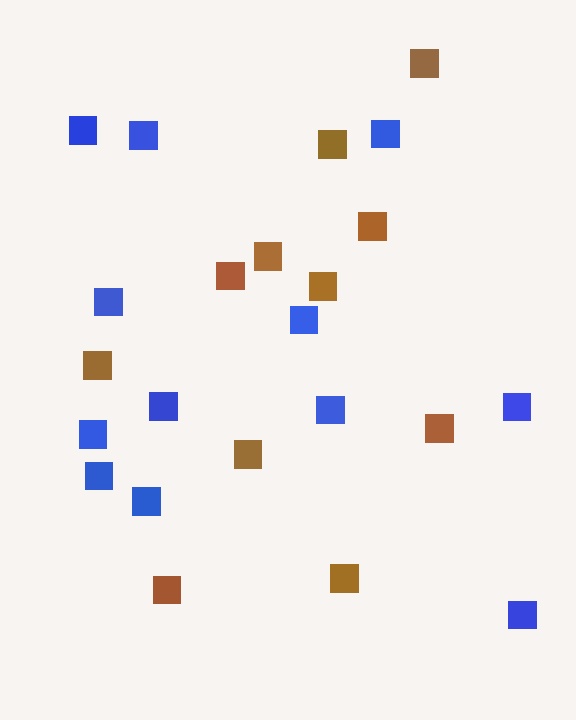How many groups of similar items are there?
There are 2 groups: one group of brown squares (11) and one group of blue squares (12).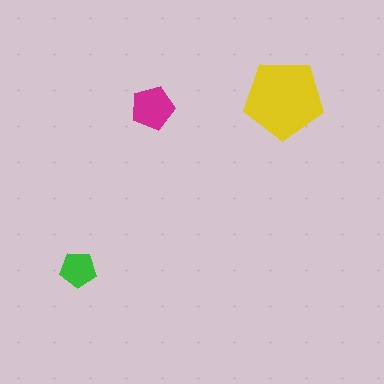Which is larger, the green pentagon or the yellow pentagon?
The yellow one.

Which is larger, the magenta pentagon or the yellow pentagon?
The yellow one.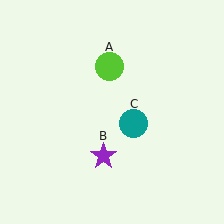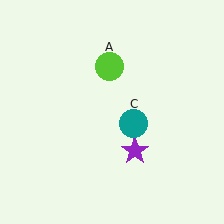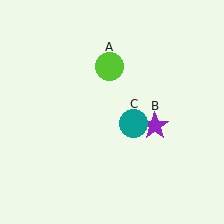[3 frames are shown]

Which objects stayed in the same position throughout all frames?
Lime circle (object A) and teal circle (object C) remained stationary.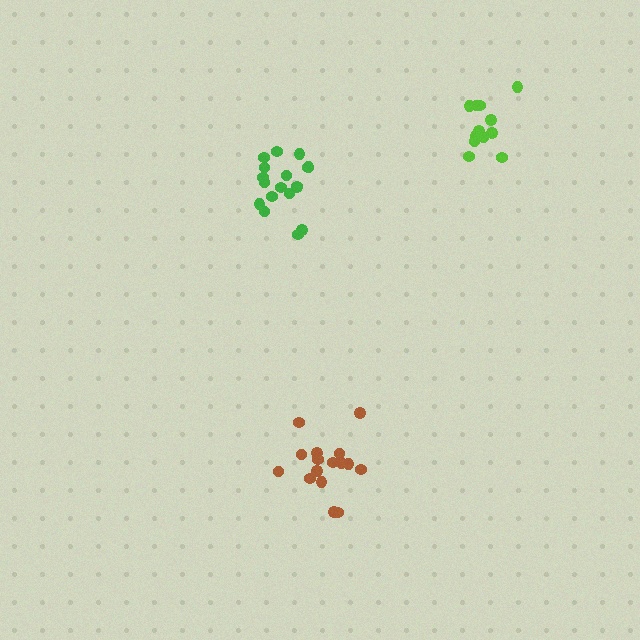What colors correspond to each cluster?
The clusters are colored: brown, green, lime.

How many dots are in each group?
Group 1: 16 dots, Group 2: 18 dots, Group 3: 12 dots (46 total).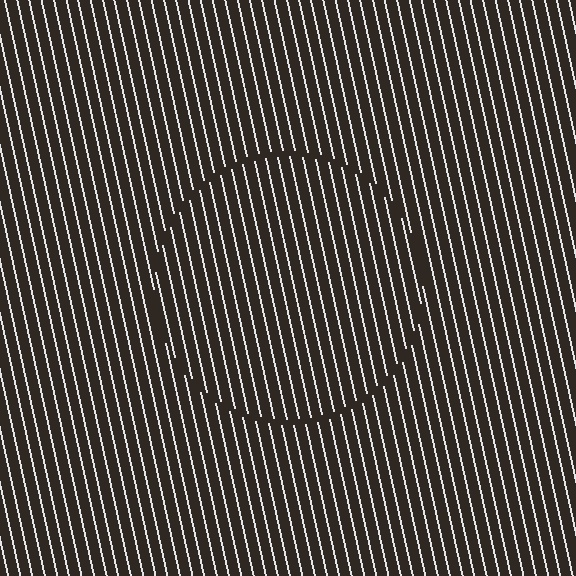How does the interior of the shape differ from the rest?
The interior of the shape contains the same grating, shifted by half a period — the contour is defined by the phase discontinuity where line-ends from the inner and outer gratings abut.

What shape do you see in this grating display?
An illusory circle. The interior of the shape contains the same grating, shifted by half a period — the contour is defined by the phase discontinuity where line-ends from the inner and outer gratings abut.